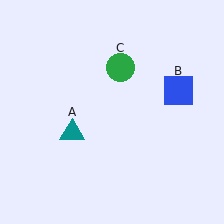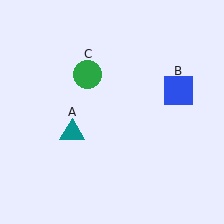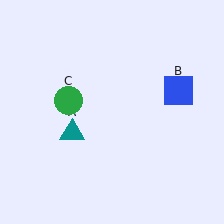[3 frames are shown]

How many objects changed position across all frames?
1 object changed position: green circle (object C).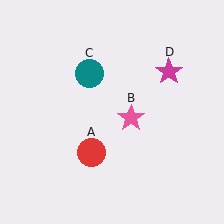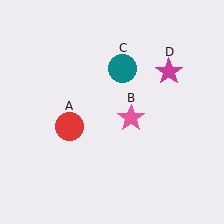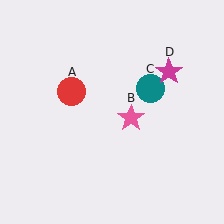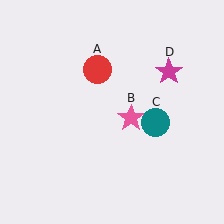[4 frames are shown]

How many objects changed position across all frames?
2 objects changed position: red circle (object A), teal circle (object C).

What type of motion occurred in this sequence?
The red circle (object A), teal circle (object C) rotated clockwise around the center of the scene.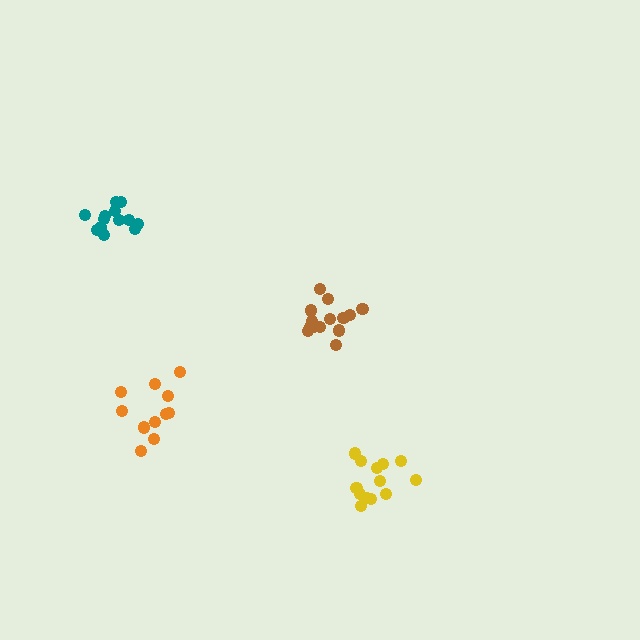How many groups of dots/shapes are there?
There are 4 groups.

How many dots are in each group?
Group 1: 13 dots, Group 2: 14 dots, Group 3: 11 dots, Group 4: 13 dots (51 total).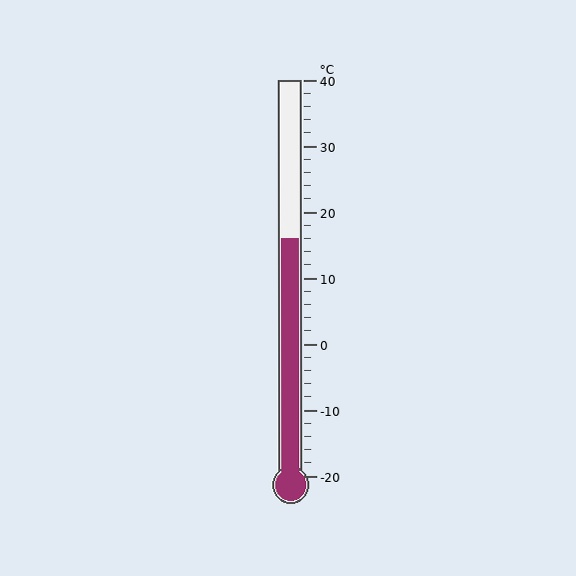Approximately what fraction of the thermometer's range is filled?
The thermometer is filled to approximately 60% of its range.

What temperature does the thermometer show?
The thermometer shows approximately 16°C.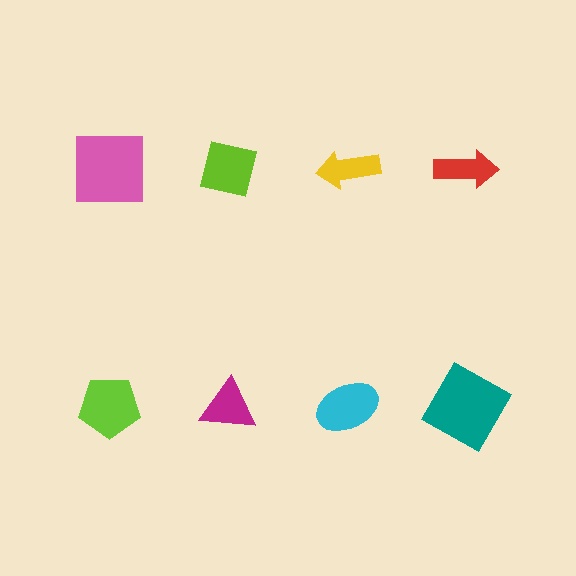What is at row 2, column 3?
A cyan ellipse.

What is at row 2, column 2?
A magenta triangle.